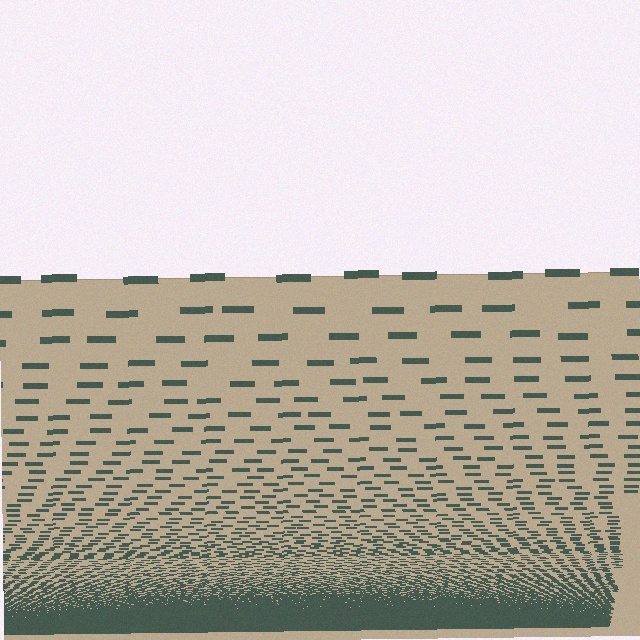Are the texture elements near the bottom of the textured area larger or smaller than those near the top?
Smaller. The gradient is inverted — elements near the bottom are smaller and denser.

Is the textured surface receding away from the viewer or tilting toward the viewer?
The surface appears to tilt toward the viewer. Texture elements get larger and sparser toward the top.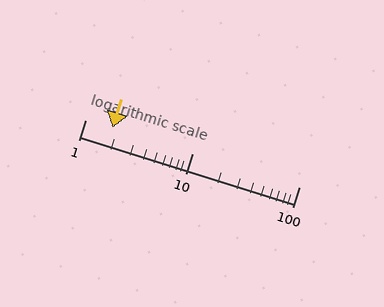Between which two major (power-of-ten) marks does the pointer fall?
The pointer is between 1 and 10.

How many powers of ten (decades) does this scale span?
The scale spans 2 decades, from 1 to 100.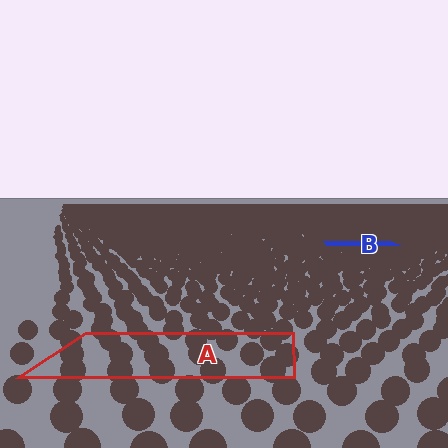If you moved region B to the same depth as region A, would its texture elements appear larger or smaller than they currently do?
They would appear larger. At a closer depth, the same texture elements are projected at a bigger on-screen size.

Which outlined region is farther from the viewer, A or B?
Region B is farther from the viewer — the texture elements inside it appear smaller and more densely packed.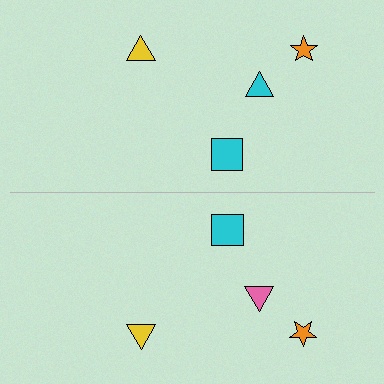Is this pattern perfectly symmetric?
No, the pattern is not perfectly symmetric. The pink triangle on the bottom side breaks the symmetry — its mirror counterpart is cyan.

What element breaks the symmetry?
The pink triangle on the bottom side breaks the symmetry — its mirror counterpart is cyan.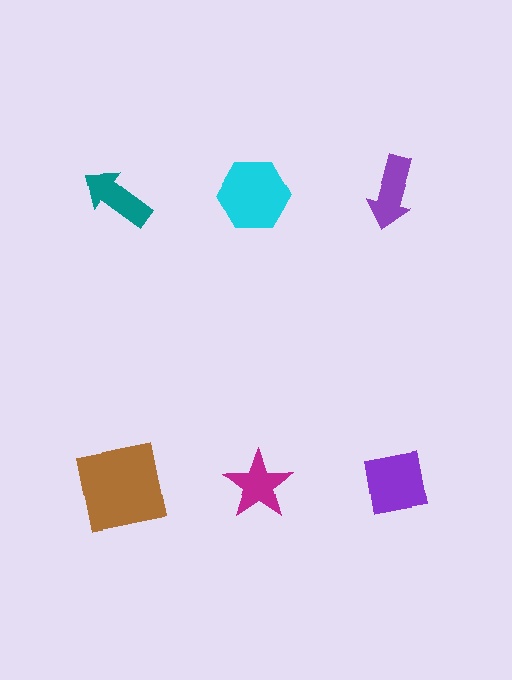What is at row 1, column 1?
A teal arrow.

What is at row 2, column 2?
A magenta star.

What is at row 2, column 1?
A brown square.